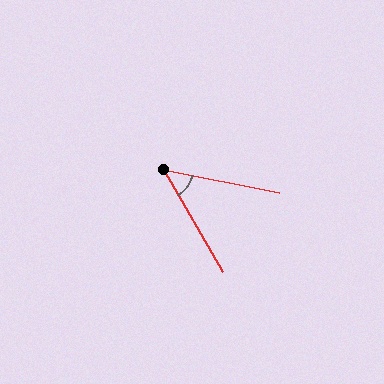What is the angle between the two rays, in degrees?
Approximately 49 degrees.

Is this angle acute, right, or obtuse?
It is acute.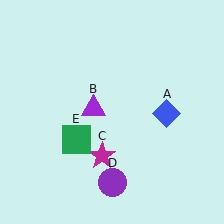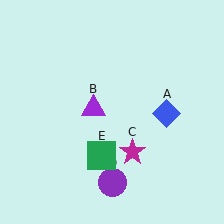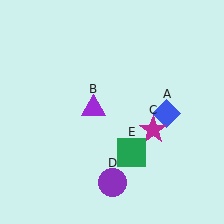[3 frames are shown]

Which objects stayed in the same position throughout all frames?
Blue diamond (object A) and purple triangle (object B) and purple circle (object D) remained stationary.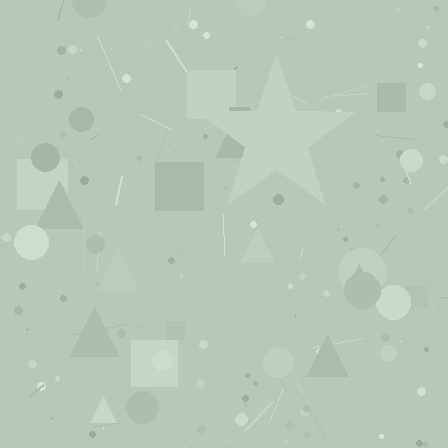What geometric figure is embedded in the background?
A star is embedded in the background.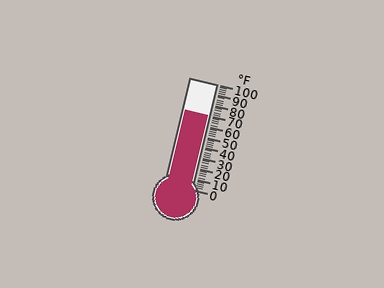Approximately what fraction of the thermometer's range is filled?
The thermometer is filled to approximately 70% of its range.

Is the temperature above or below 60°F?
The temperature is above 60°F.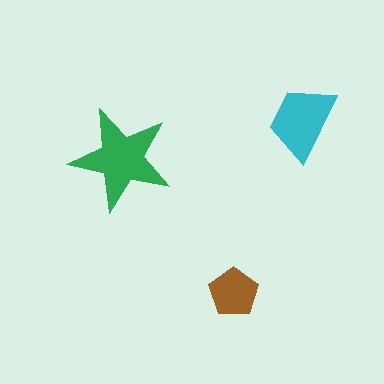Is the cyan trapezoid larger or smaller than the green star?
Smaller.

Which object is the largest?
The green star.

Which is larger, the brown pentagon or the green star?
The green star.